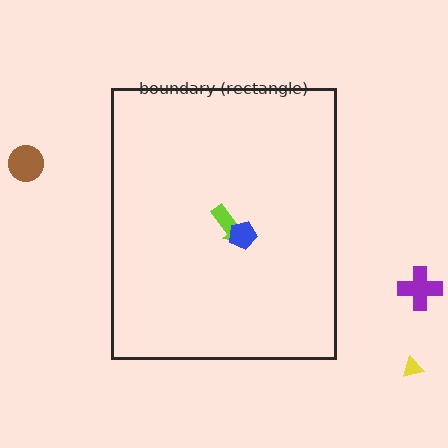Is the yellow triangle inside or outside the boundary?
Outside.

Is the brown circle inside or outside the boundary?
Outside.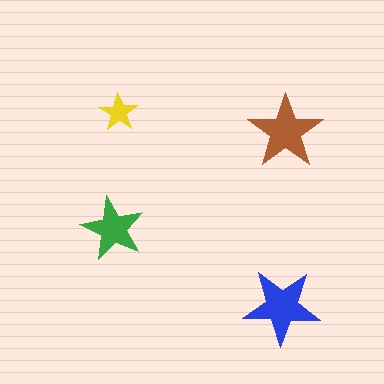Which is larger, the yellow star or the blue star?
The blue one.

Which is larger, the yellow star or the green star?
The green one.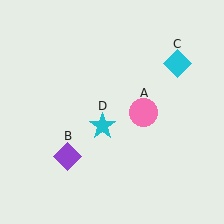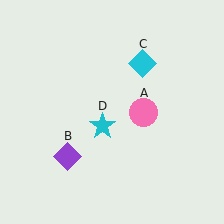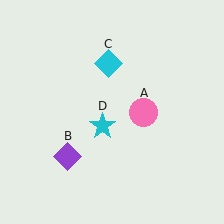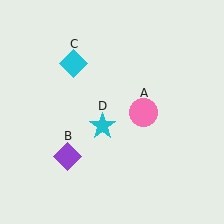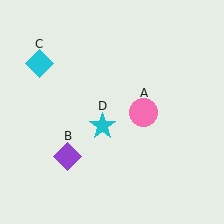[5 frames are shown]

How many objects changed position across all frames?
1 object changed position: cyan diamond (object C).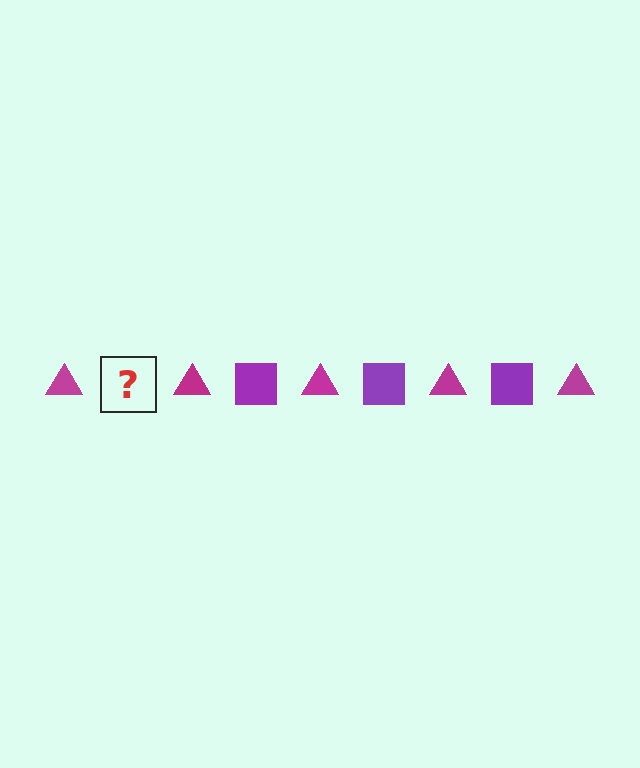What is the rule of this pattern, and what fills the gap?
The rule is that the pattern alternates between magenta triangle and purple square. The gap should be filled with a purple square.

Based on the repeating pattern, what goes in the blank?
The blank should be a purple square.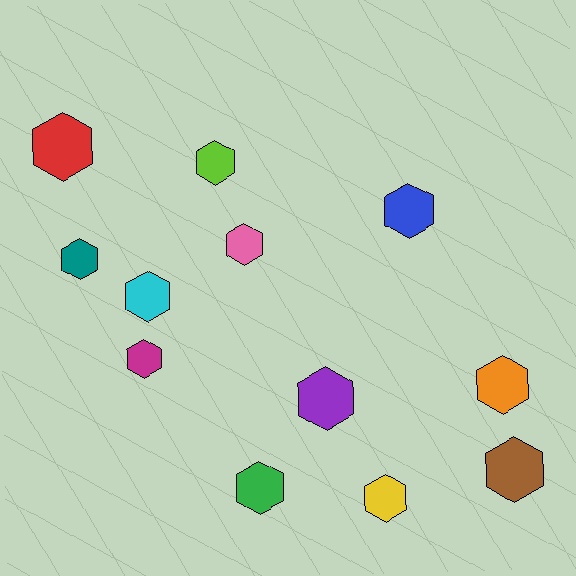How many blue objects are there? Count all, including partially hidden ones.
There is 1 blue object.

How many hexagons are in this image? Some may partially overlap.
There are 12 hexagons.